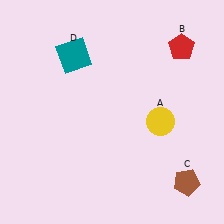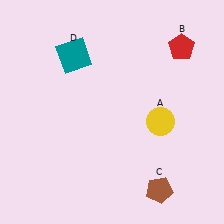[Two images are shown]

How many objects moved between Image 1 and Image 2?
1 object moved between the two images.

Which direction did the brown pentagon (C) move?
The brown pentagon (C) moved left.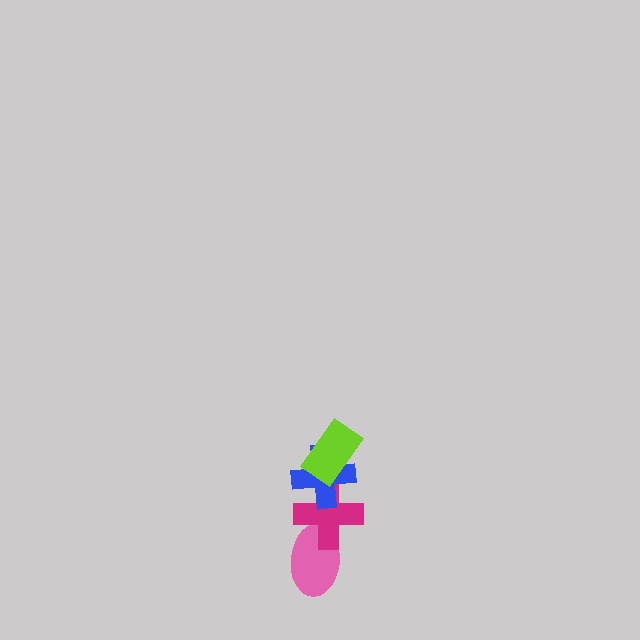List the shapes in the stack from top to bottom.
From top to bottom: the lime rectangle, the blue cross, the magenta cross, the pink ellipse.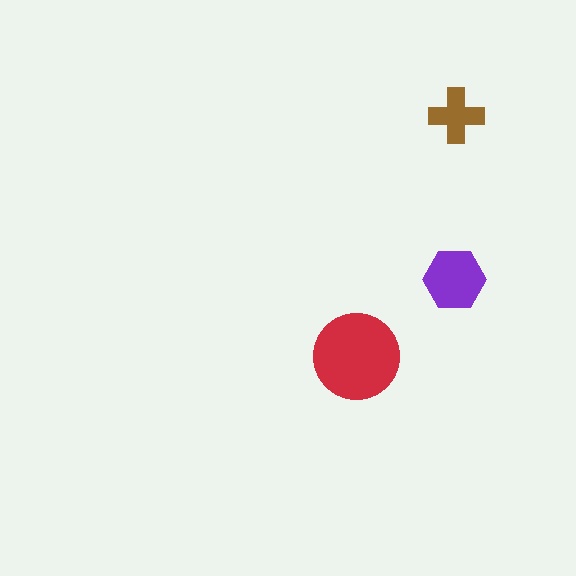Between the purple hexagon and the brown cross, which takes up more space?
The purple hexagon.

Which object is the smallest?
The brown cross.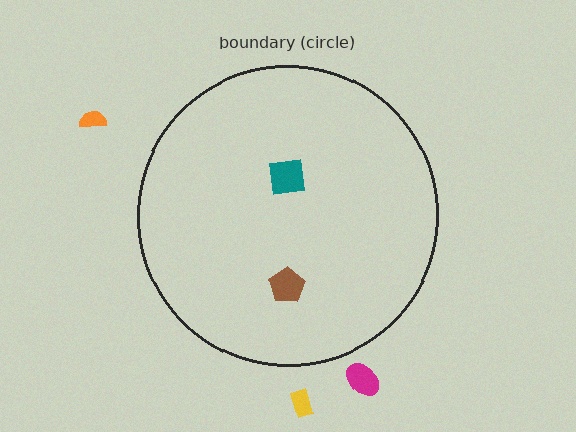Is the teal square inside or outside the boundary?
Inside.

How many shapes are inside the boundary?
2 inside, 3 outside.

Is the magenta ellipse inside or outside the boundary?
Outside.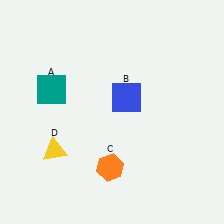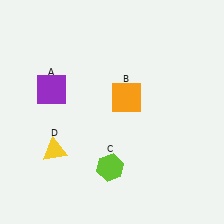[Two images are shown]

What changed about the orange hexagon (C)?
In Image 1, C is orange. In Image 2, it changed to lime.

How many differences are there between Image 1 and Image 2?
There are 3 differences between the two images.